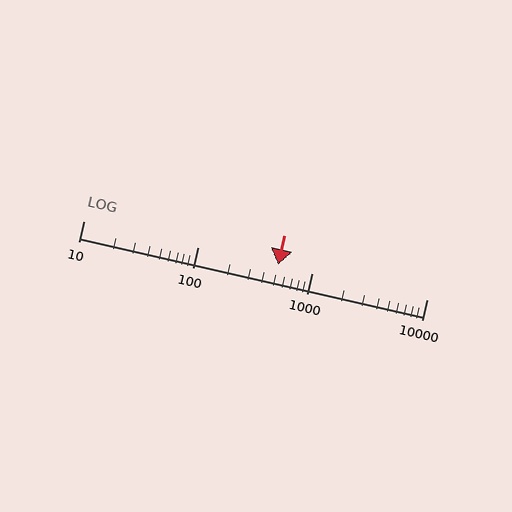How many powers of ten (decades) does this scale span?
The scale spans 3 decades, from 10 to 10000.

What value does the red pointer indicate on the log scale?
The pointer indicates approximately 500.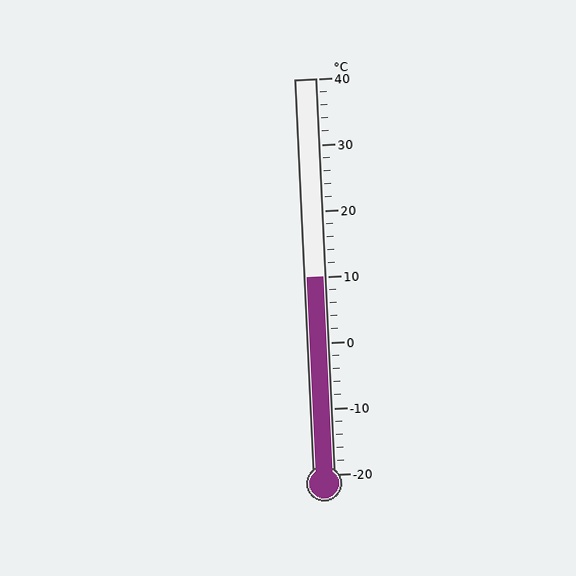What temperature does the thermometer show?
The thermometer shows approximately 10°C.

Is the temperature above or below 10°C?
The temperature is at 10°C.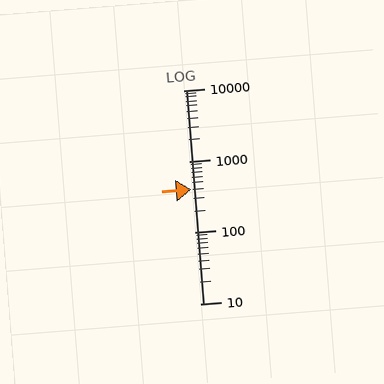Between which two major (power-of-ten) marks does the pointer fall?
The pointer is between 100 and 1000.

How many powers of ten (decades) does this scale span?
The scale spans 3 decades, from 10 to 10000.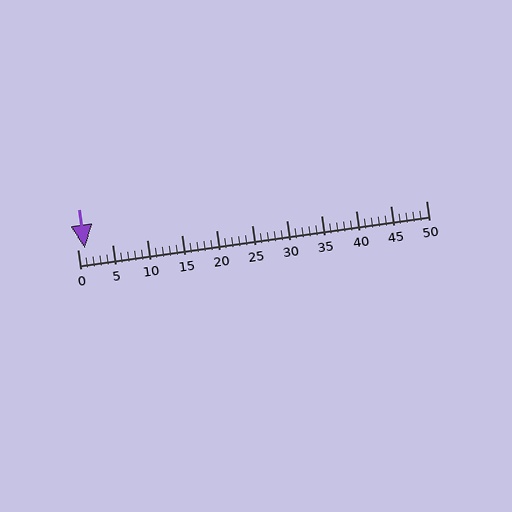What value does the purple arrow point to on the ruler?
The purple arrow points to approximately 1.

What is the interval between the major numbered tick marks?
The major tick marks are spaced 5 units apart.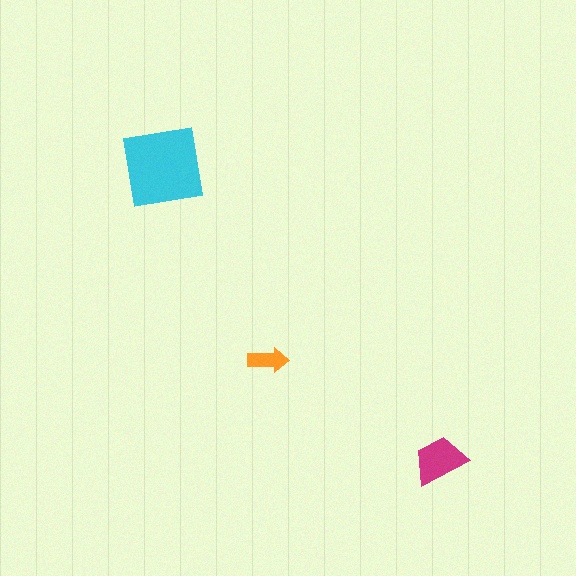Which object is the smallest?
The orange arrow.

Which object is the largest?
The cyan square.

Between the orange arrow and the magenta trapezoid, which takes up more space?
The magenta trapezoid.